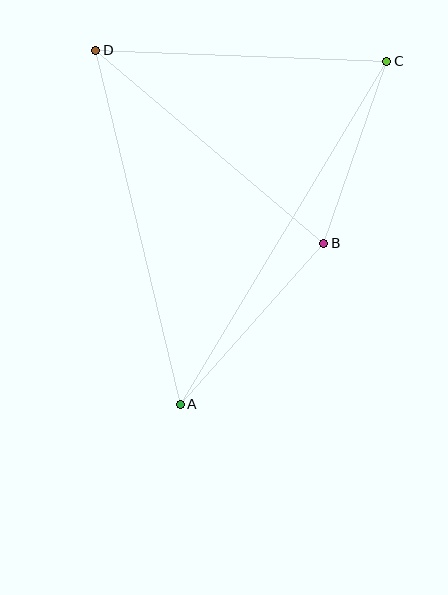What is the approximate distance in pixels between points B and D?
The distance between B and D is approximately 299 pixels.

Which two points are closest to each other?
Points B and C are closest to each other.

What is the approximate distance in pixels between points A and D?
The distance between A and D is approximately 364 pixels.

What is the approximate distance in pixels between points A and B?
The distance between A and B is approximately 216 pixels.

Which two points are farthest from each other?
Points A and C are farthest from each other.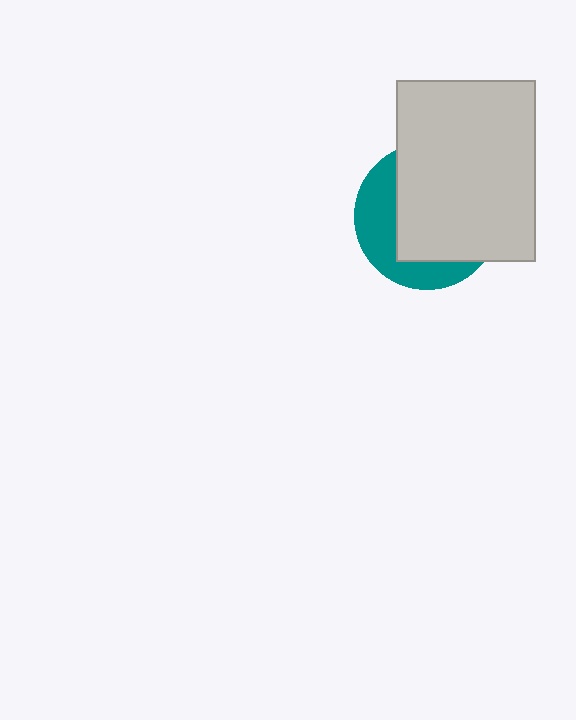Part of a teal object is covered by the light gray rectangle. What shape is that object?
It is a circle.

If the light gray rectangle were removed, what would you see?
You would see the complete teal circle.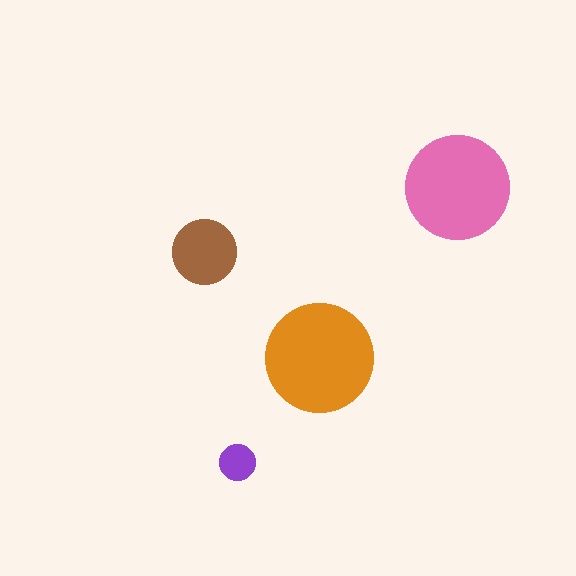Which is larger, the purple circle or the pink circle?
The pink one.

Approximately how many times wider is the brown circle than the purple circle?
About 2 times wider.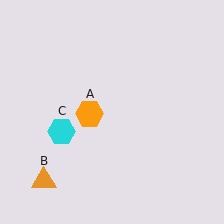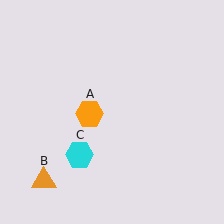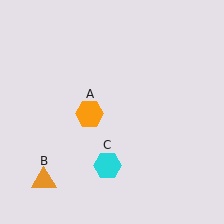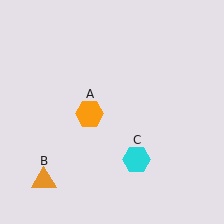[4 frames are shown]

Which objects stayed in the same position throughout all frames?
Orange hexagon (object A) and orange triangle (object B) remained stationary.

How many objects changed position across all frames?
1 object changed position: cyan hexagon (object C).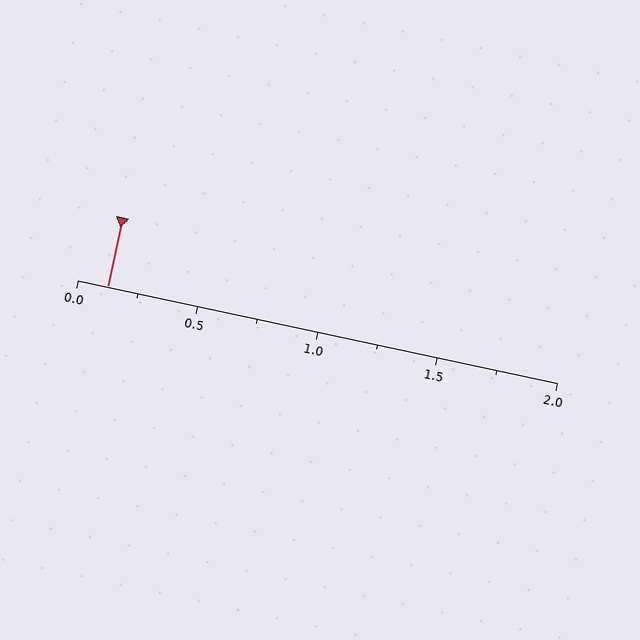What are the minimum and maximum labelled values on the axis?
The axis runs from 0.0 to 2.0.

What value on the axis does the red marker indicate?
The marker indicates approximately 0.12.